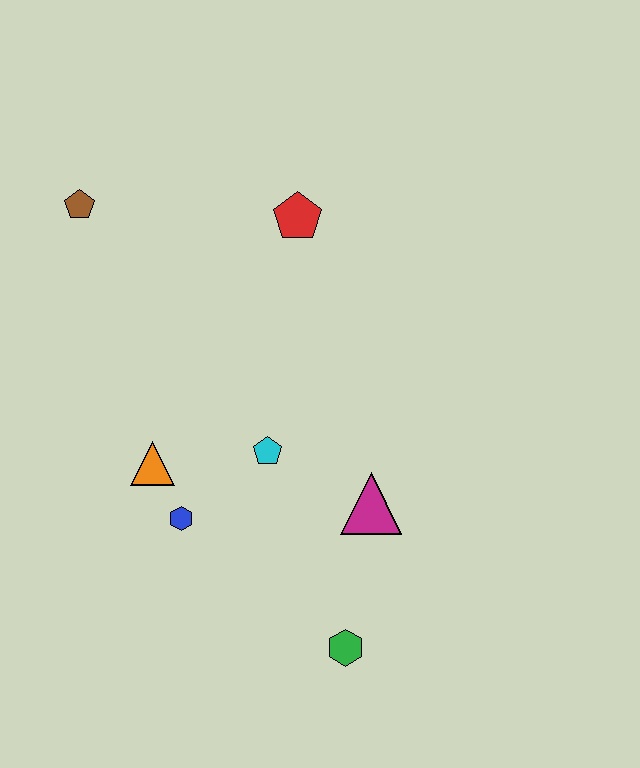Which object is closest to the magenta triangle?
The cyan pentagon is closest to the magenta triangle.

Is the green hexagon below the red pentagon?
Yes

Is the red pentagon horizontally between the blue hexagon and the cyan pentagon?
No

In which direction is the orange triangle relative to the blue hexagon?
The orange triangle is above the blue hexagon.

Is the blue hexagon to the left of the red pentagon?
Yes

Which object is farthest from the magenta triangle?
The brown pentagon is farthest from the magenta triangle.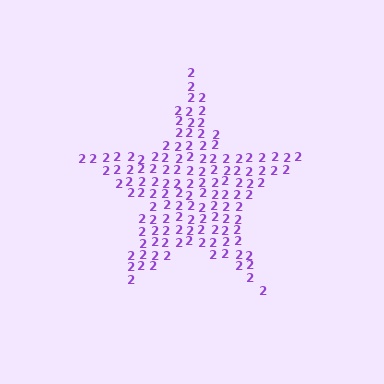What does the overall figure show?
The overall figure shows a star.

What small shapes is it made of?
It is made of small digit 2's.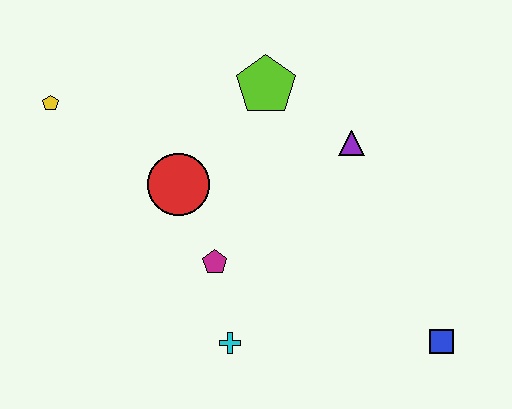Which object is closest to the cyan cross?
The magenta pentagon is closest to the cyan cross.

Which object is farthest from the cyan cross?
The yellow pentagon is farthest from the cyan cross.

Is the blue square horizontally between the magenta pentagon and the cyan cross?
No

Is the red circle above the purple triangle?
No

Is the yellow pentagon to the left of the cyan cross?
Yes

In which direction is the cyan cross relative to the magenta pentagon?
The cyan cross is below the magenta pentagon.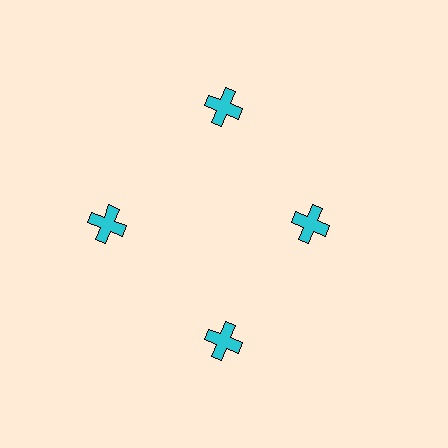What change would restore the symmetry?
The symmetry would be restored by moving it outward, back onto the ring so that all 4 crosses sit at equal angles and equal distance from the center.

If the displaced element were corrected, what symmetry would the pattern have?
It would have 4-fold rotational symmetry — the pattern would map onto itself every 90 degrees.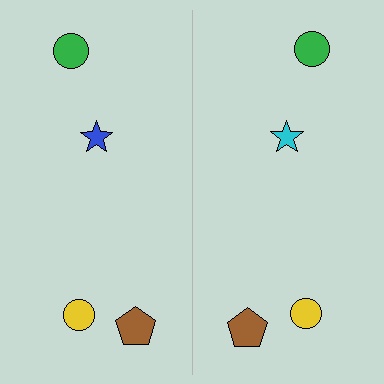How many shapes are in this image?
There are 8 shapes in this image.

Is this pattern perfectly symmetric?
No, the pattern is not perfectly symmetric. The cyan star on the right side breaks the symmetry — its mirror counterpart is blue.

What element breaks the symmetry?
The cyan star on the right side breaks the symmetry — its mirror counterpart is blue.